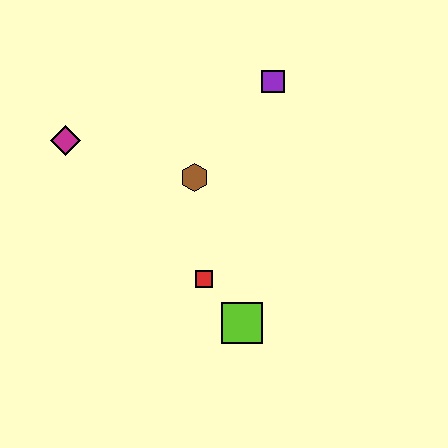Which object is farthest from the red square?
The purple square is farthest from the red square.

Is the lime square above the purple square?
No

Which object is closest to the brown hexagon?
The red square is closest to the brown hexagon.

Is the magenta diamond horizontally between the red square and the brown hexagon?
No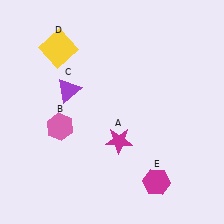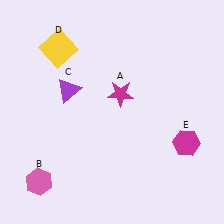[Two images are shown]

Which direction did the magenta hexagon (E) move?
The magenta hexagon (E) moved up.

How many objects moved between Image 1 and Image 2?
3 objects moved between the two images.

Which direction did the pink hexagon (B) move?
The pink hexagon (B) moved down.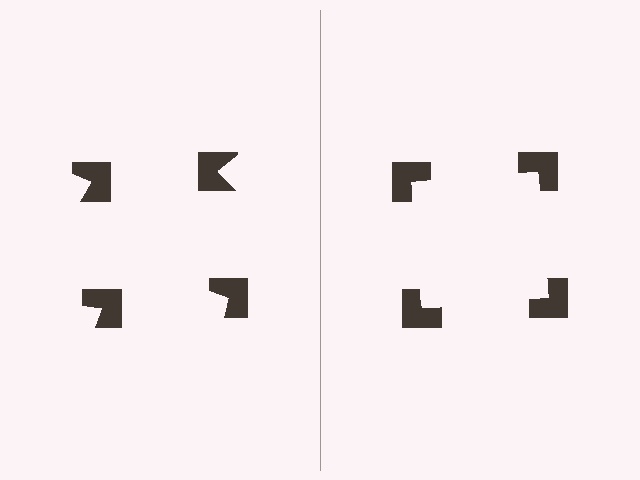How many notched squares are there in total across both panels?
8 — 4 on each side.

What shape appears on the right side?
An illusory square.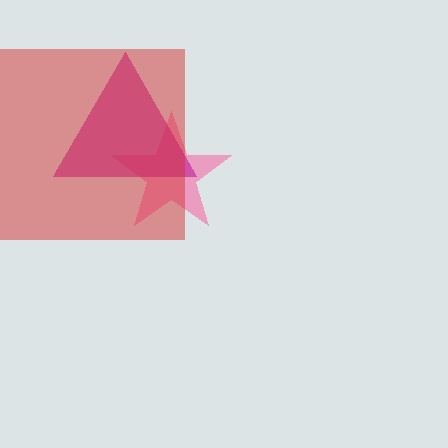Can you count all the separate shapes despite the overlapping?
Yes, there are 3 separate shapes.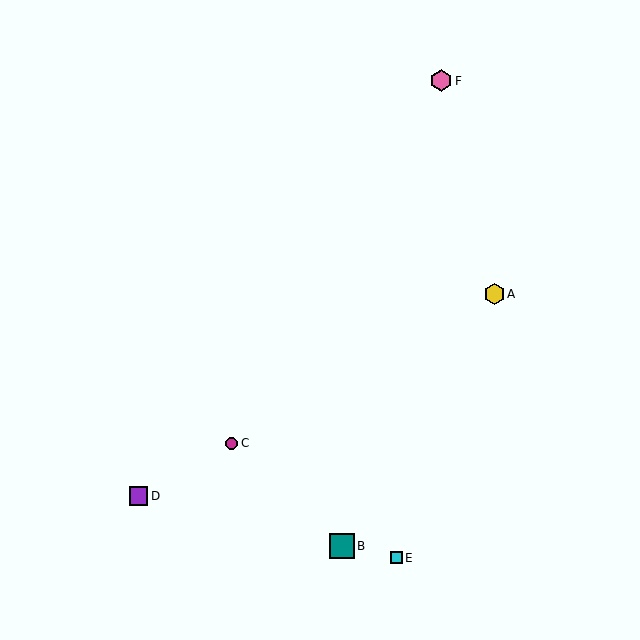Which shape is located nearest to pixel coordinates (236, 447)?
The magenta circle (labeled C) at (232, 443) is nearest to that location.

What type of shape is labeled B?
Shape B is a teal square.